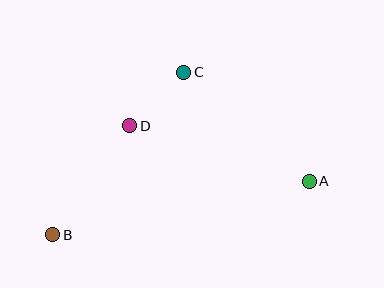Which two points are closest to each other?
Points C and D are closest to each other.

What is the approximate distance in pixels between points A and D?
The distance between A and D is approximately 188 pixels.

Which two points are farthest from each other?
Points A and B are farthest from each other.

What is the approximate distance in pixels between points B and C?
The distance between B and C is approximately 209 pixels.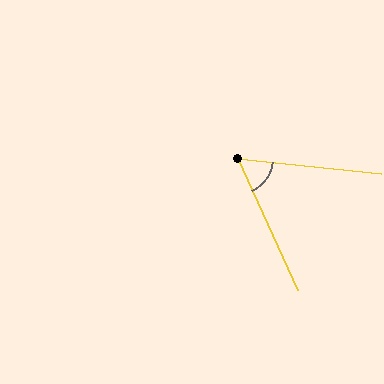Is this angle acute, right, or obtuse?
It is acute.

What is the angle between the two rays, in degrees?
Approximately 60 degrees.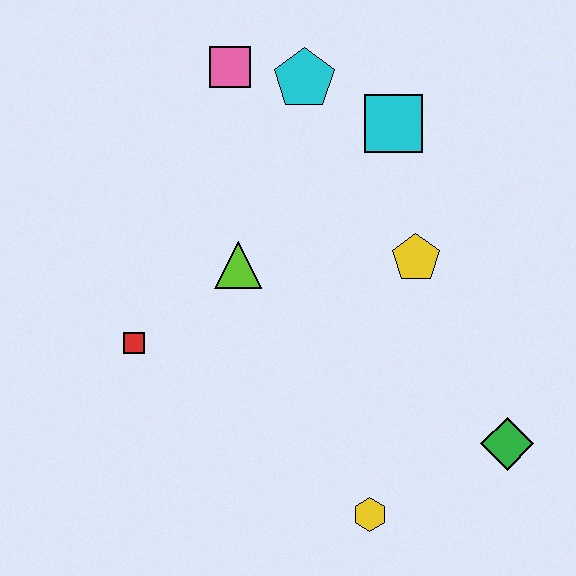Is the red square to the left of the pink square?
Yes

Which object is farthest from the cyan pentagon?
The yellow hexagon is farthest from the cyan pentagon.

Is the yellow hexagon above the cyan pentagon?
No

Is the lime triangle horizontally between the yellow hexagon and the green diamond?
No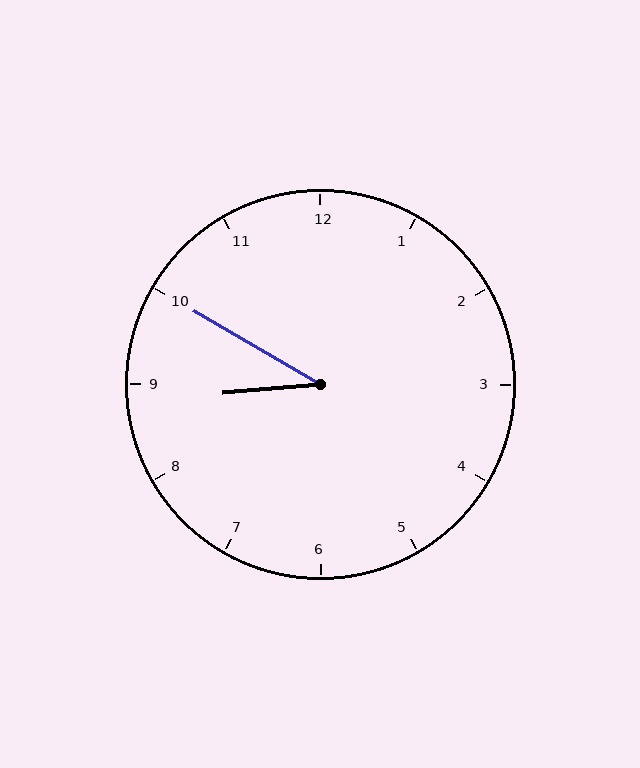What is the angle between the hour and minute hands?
Approximately 35 degrees.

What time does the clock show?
8:50.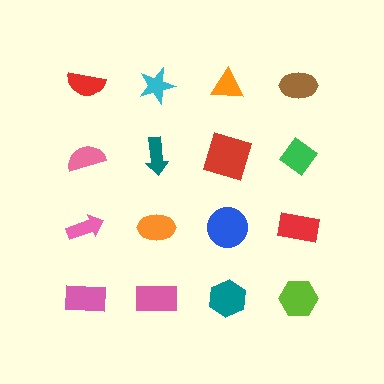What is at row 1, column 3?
An orange triangle.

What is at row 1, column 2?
A cyan star.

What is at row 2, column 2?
A teal arrow.